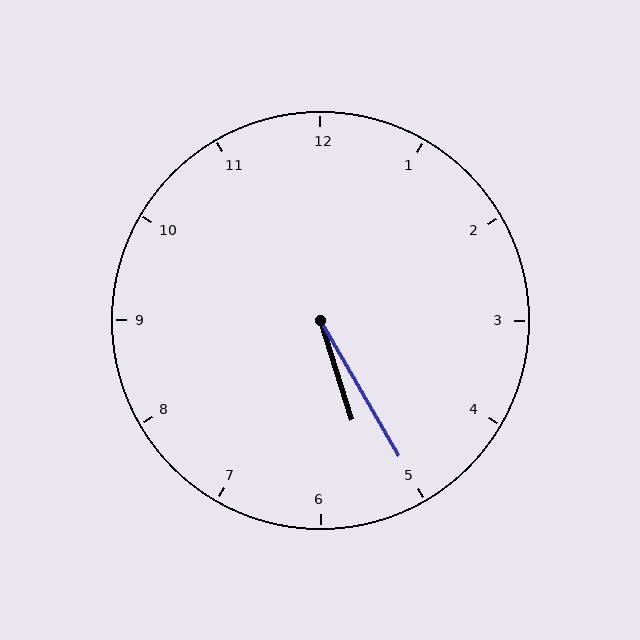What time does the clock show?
5:25.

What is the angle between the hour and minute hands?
Approximately 12 degrees.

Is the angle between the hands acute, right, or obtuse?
It is acute.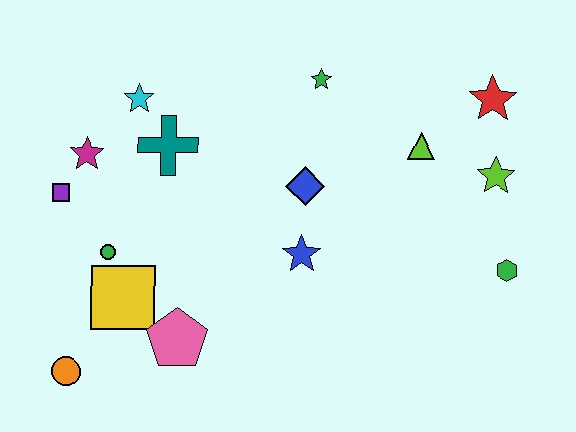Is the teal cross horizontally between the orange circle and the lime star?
Yes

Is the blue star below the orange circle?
No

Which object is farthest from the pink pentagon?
The red star is farthest from the pink pentagon.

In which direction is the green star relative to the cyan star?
The green star is to the right of the cyan star.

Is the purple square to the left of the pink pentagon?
Yes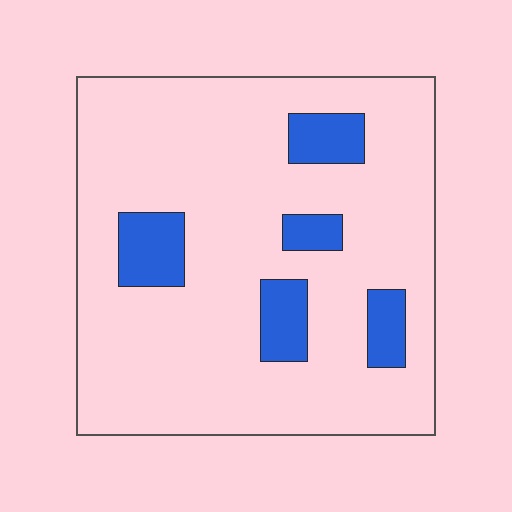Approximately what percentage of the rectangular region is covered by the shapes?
Approximately 15%.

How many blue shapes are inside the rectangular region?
5.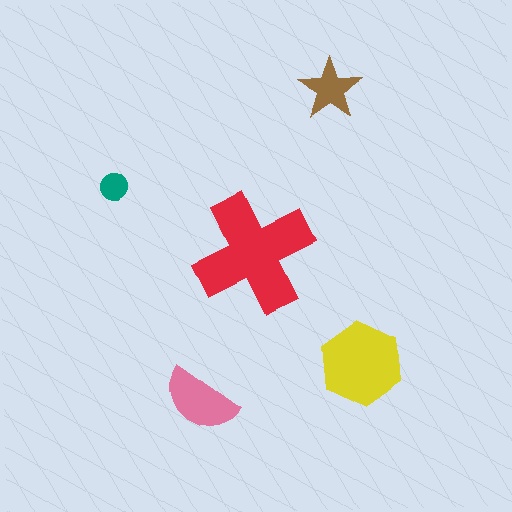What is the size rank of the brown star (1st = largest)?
4th.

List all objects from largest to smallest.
The red cross, the yellow hexagon, the pink semicircle, the brown star, the teal circle.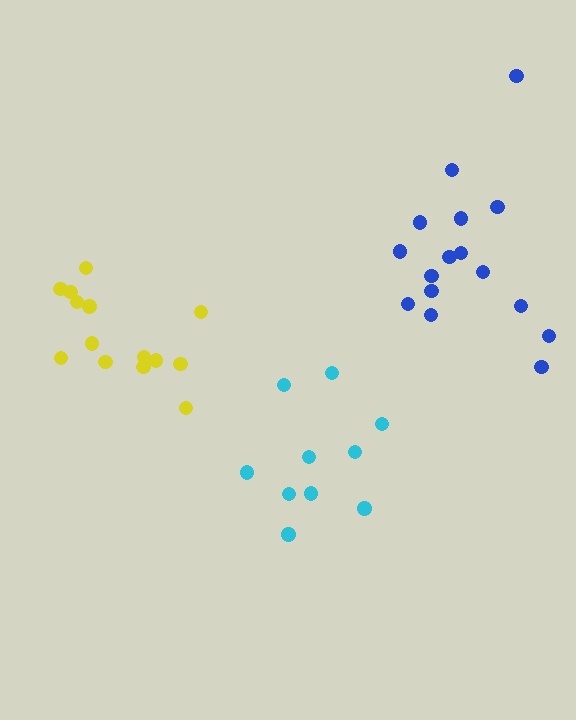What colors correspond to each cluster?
The clusters are colored: cyan, blue, yellow.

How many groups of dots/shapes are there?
There are 3 groups.